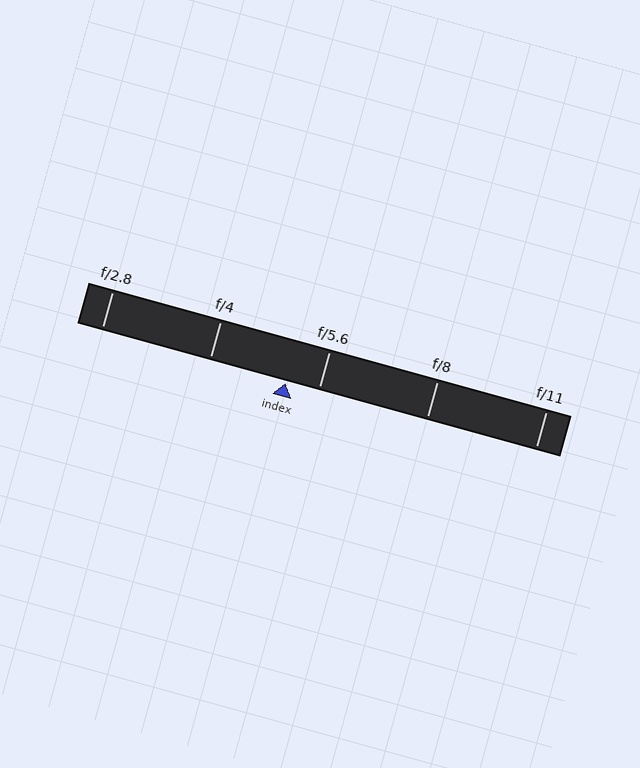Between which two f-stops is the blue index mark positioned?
The index mark is between f/4 and f/5.6.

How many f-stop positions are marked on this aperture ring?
There are 5 f-stop positions marked.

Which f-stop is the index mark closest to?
The index mark is closest to f/5.6.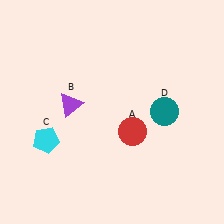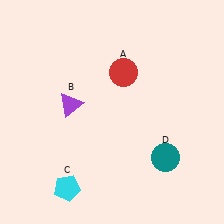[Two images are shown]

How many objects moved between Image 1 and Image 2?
3 objects moved between the two images.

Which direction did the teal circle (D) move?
The teal circle (D) moved down.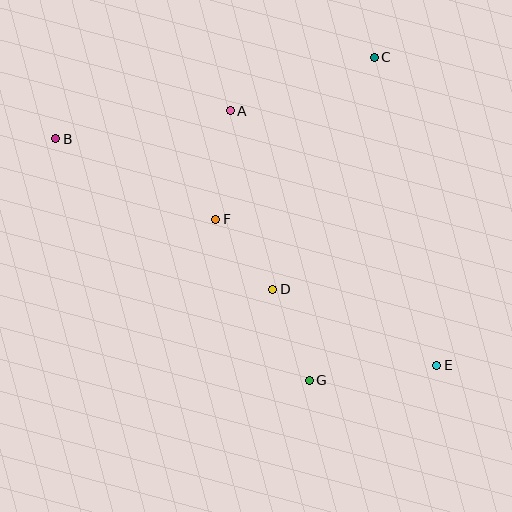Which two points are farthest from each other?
Points B and E are farthest from each other.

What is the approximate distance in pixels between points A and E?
The distance between A and E is approximately 328 pixels.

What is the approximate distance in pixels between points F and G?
The distance between F and G is approximately 186 pixels.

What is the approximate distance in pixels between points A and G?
The distance between A and G is approximately 281 pixels.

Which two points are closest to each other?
Points D and F are closest to each other.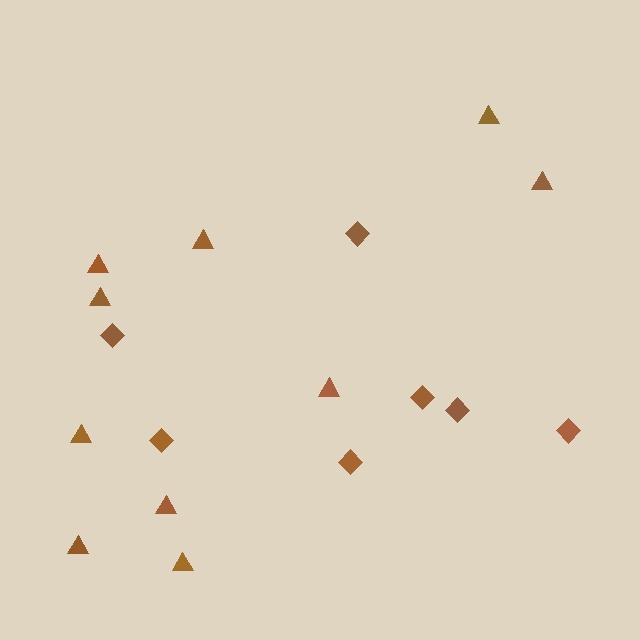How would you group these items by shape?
There are 2 groups: one group of diamonds (7) and one group of triangles (10).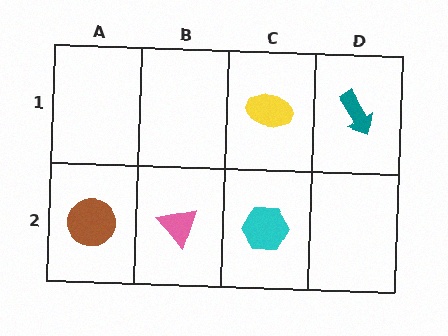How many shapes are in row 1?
2 shapes.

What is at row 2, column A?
A brown circle.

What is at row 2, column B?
A pink triangle.